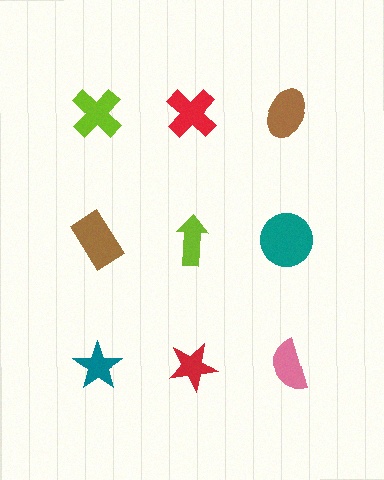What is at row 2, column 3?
A teal circle.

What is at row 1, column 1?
A lime cross.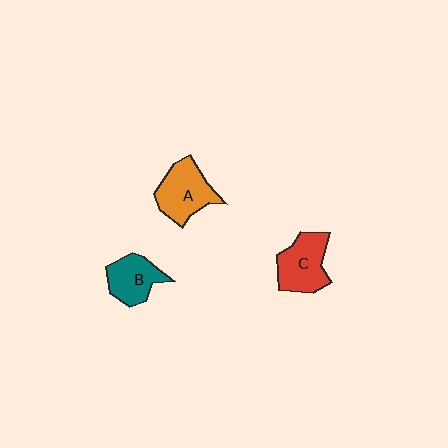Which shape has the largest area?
Shape A (orange).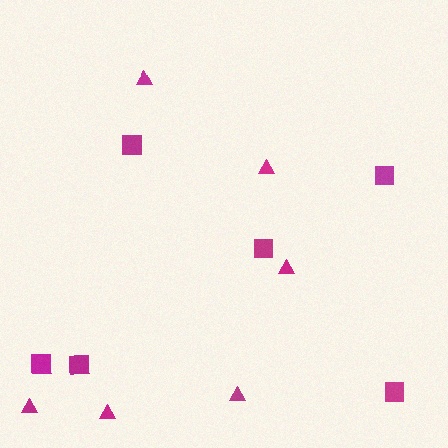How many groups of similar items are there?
There are 2 groups: one group of squares (6) and one group of triangles (6).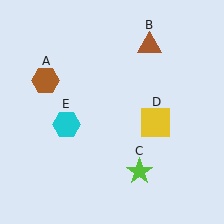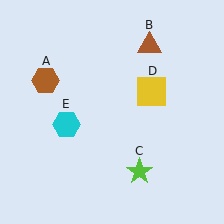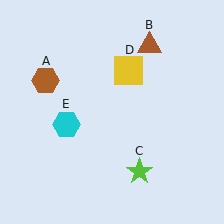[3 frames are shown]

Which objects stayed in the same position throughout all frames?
Brown hexagon (object A) and brown triangle (object B) and lime star (object C) and cyan hexagon (object E) remained stationary.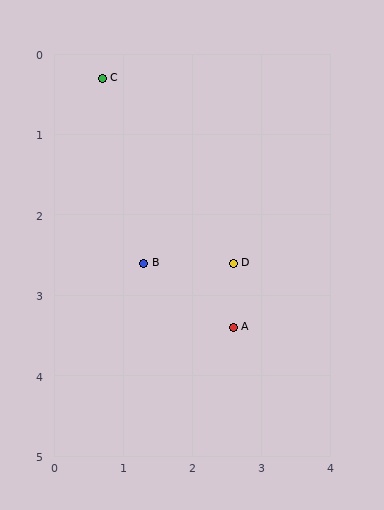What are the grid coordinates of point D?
Point D is at approximately (2.6, 2.6).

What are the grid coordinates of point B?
Point B is at approximately (1.3, 2.6).